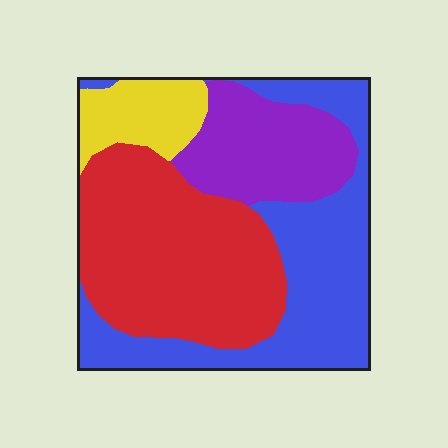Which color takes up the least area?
Yellow, at roughly 10%.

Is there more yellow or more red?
Red.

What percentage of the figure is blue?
Blue covers 34% of the figure.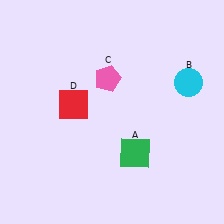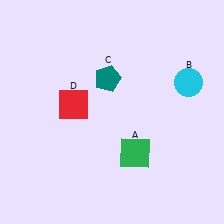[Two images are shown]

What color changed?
The pentagon (C) changed from pink in Image 1 to teal in Image 2.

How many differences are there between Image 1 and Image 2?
There is 1 difference between the two images.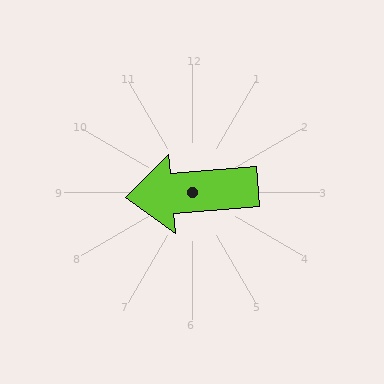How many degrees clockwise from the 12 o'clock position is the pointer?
Approximately 265 degrees.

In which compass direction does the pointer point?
West.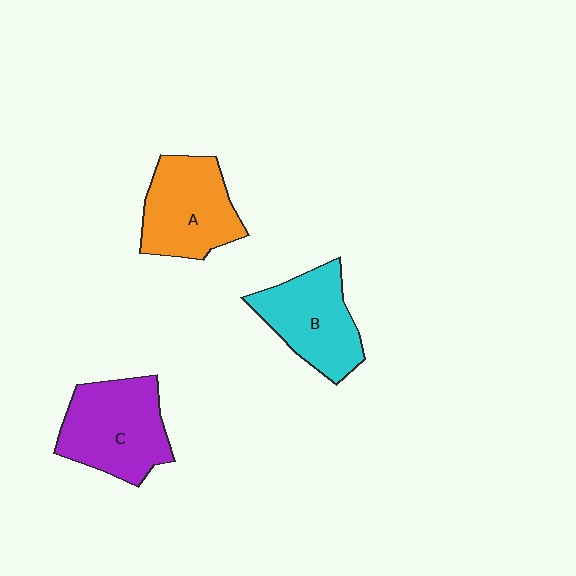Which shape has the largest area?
Shape C (purple).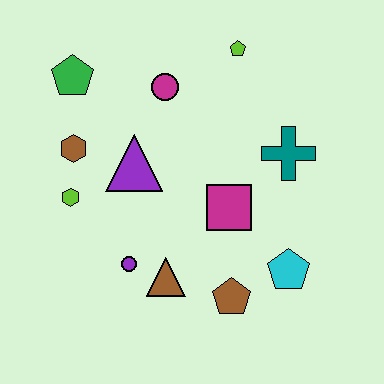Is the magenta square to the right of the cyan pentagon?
No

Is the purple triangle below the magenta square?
No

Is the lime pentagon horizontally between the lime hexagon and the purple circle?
No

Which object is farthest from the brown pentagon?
The green pentagon is farthest from the brown pentagon.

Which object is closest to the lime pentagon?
The magenta circle is closest to the lime pentagon.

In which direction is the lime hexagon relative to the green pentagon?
The lime hexagon is below the green pentagon.